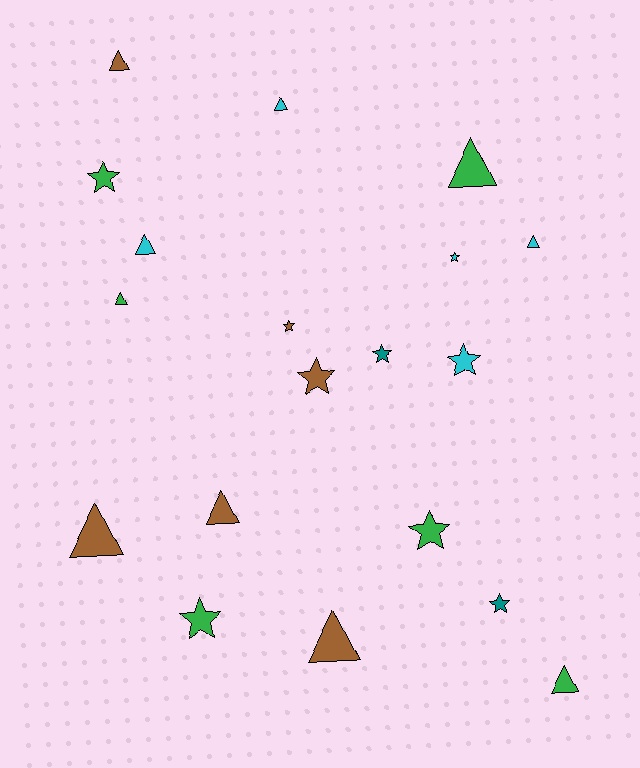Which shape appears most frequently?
Triangle, with 10 objects.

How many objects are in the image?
There are 19 objects.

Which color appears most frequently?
Brown, with 6 objects.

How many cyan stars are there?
There are 2 cyan stars.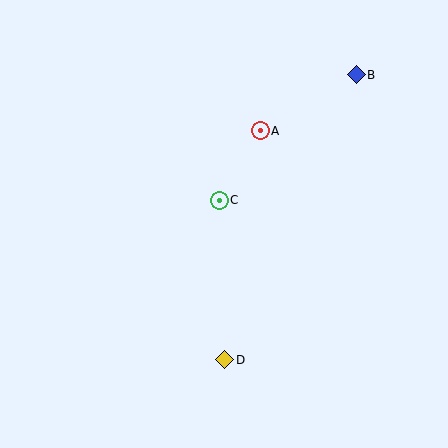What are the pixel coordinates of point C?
Point C is at (219, 200).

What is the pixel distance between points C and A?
The distance between C and A is 81 pixels.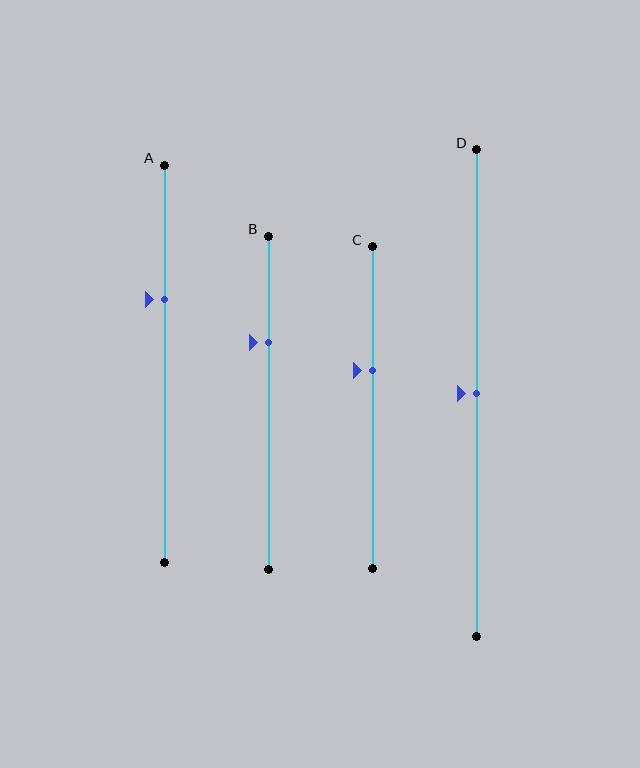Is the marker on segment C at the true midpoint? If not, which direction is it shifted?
No, the marker on segment C is shifted upward by about 11% of the segment length.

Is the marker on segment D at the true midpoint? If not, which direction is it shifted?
Yes, the marker on segment D is at the true midpoint.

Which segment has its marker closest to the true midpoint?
Segment D has its marker closest to the true midpoint.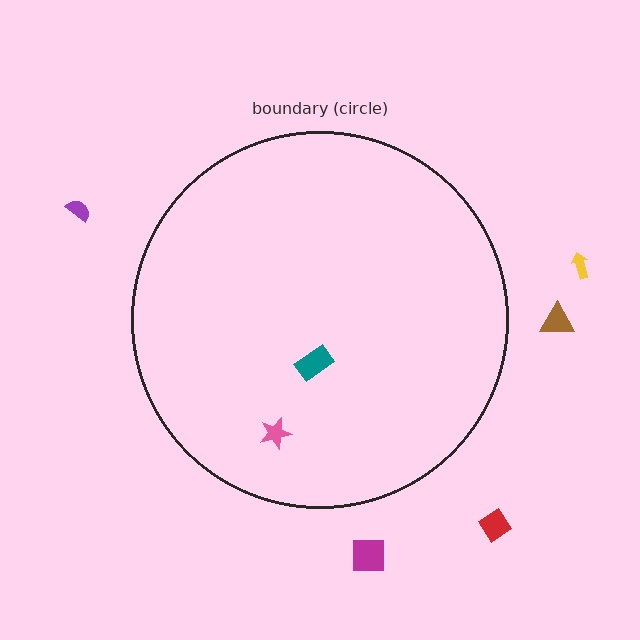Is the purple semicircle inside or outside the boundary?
Outside.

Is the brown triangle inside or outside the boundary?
Outside.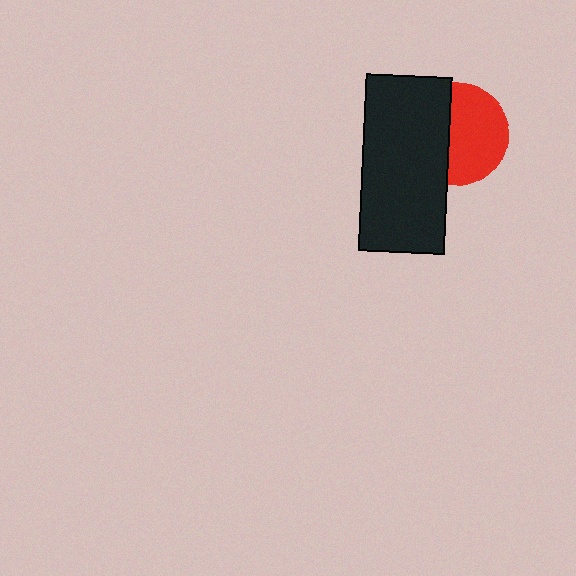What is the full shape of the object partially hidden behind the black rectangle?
The partially hidden object is a red circle.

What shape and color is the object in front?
The object in front is a black rectangle.